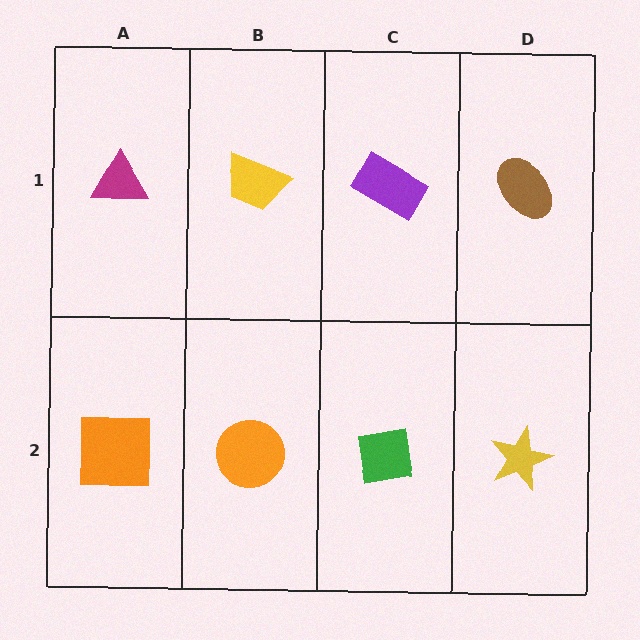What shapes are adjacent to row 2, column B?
A yellow trapezoid (row 1, column B), an orange square (row 2, column A), a green square (row 2, column C).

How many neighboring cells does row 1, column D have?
2.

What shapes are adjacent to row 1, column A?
An orange square (row 2, column A), a yellow trapezoid (row 1, column B).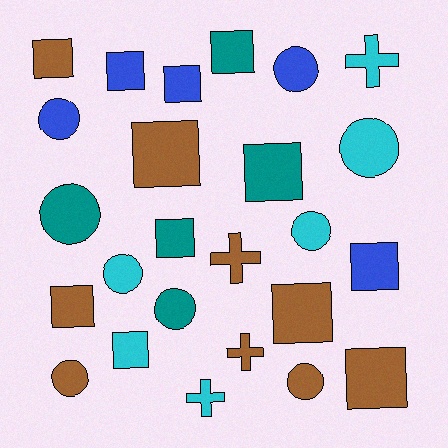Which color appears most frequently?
Brown, with 9 objects.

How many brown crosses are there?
There are 2 brown crosses.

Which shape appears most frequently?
Square, with 12 objects.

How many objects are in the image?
There are 25 objects.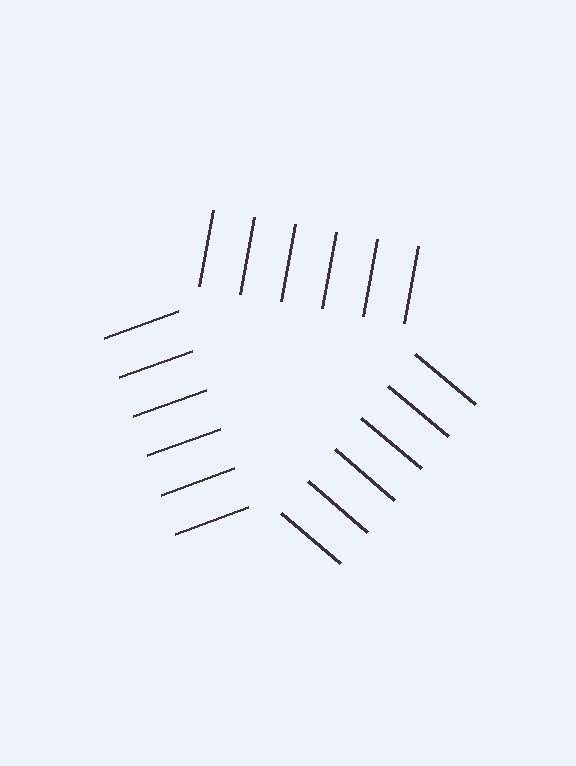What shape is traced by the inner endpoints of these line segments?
An illusory triangle — the line segments terminate on its edges but no continuous stroke is drawn.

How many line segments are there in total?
18 — 6 along each of the 3 edges.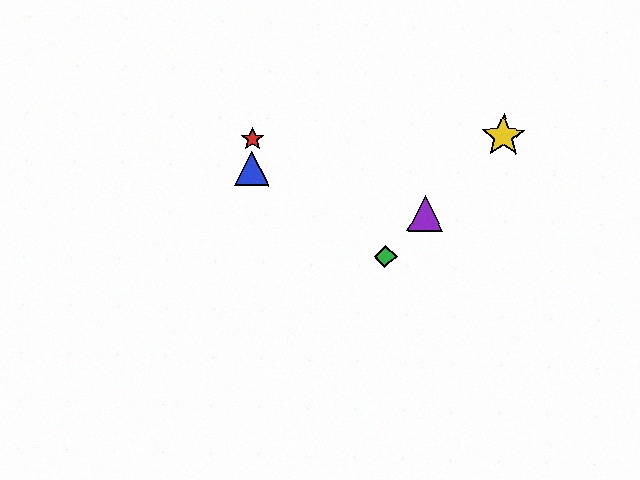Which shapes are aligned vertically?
The red star, the blue triangle are aligned vertically.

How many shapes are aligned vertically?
2 shapes (the red star, the blue triangle) are aligned vertically.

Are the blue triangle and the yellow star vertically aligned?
No, the blue triangle is at x≈252 and the yellow star is at x≈503.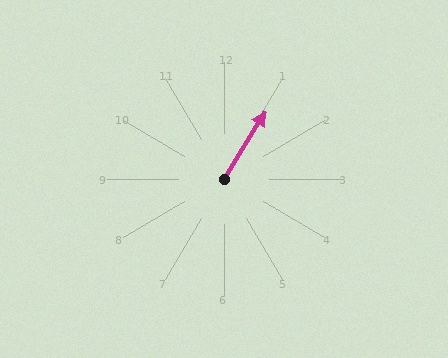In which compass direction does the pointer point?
Northeast.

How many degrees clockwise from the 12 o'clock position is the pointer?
Approximately 32 degrees.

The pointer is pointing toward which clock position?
Roughly 1 o'clock.